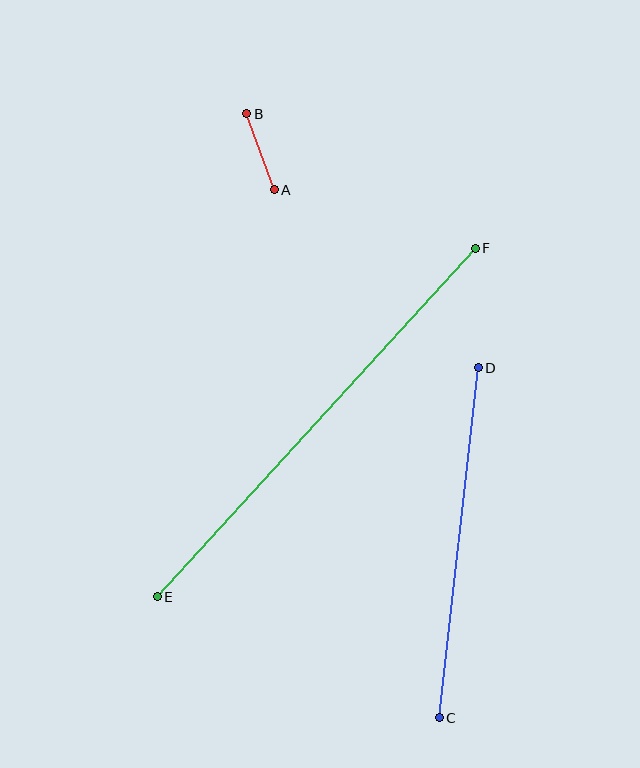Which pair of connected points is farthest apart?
Points E and F are farthest apart.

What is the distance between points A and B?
The distance is approximately 81 pixels.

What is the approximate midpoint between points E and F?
The midpoint is at approximately (316, 422) pixels.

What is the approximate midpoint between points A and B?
The midpoint is at approximately (261, 152) pixels.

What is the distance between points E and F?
The distance is approximately 472 pixels.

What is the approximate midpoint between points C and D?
The midpoint is at approximately (459, 543) pixels.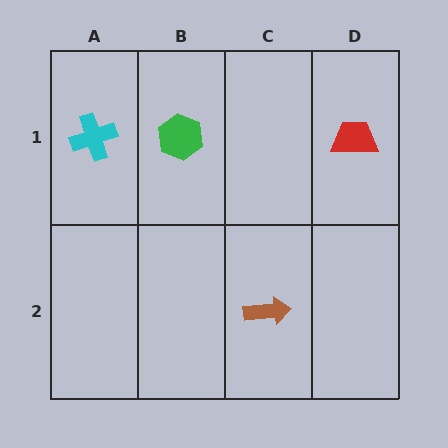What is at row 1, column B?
A green hexagon.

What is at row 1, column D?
A red trapezoid.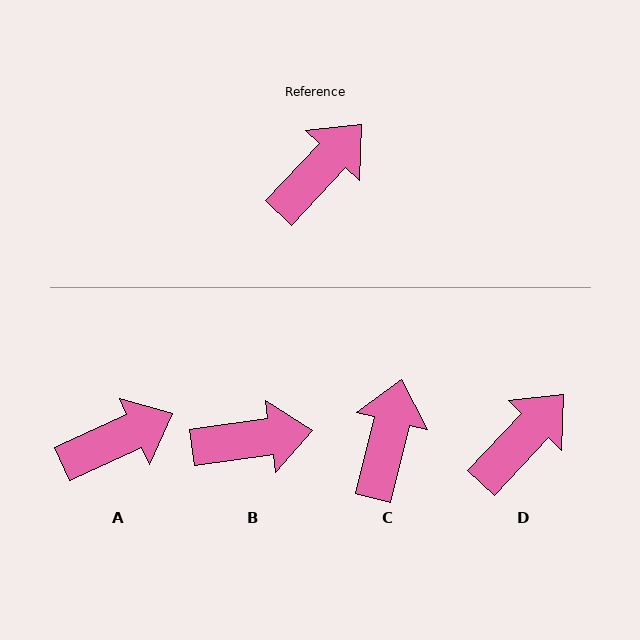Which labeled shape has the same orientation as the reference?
D.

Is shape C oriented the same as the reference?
No, it is off by about 29 degrees.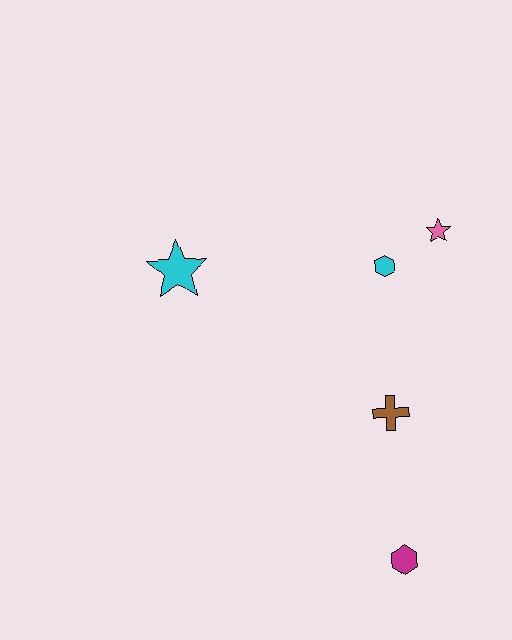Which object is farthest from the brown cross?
The cyan star is farthest from the brown cross.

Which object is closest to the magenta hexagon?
The brown cross is closest to the magenta hexagon.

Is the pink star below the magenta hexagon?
No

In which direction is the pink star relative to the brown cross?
The pink star is above the brown cross.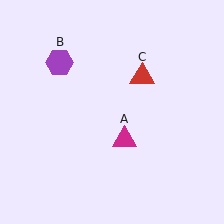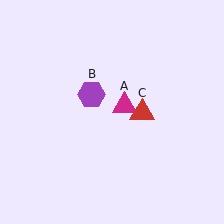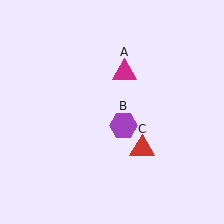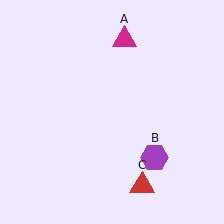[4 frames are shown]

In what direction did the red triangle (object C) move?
The red triangle (object C) moved down.